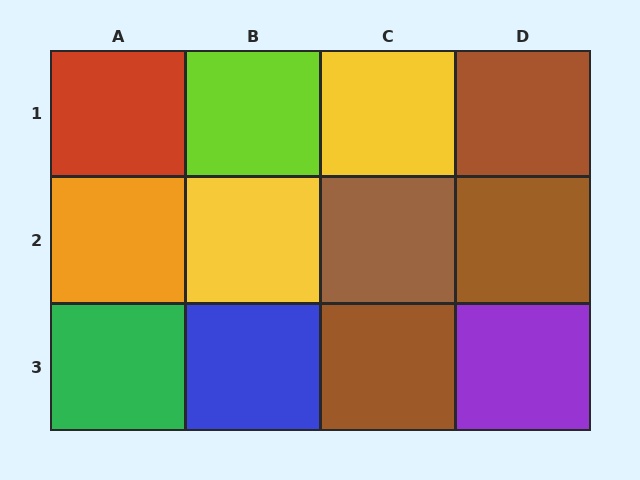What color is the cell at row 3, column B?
Blue.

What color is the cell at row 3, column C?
Brown.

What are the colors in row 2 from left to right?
Orange, yellow, brown, brown.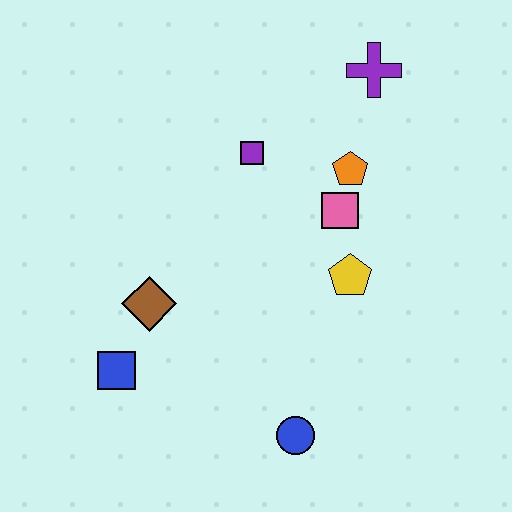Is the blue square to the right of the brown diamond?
No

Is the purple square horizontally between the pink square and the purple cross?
No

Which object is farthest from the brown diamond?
The purple cross is farthest from the brown diamond.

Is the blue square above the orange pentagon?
No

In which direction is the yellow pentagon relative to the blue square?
The yellow pentagon is to the right of the blue square.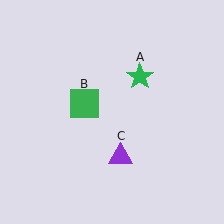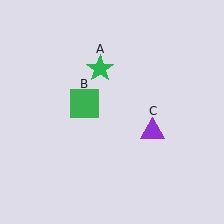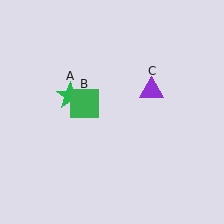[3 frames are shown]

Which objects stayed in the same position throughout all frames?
Green square (object B) remained stationary.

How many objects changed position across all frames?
2 objects changed position: green star (object A), purple triangle (object C).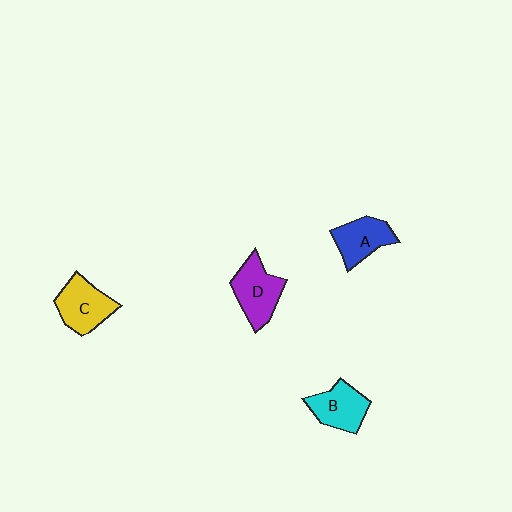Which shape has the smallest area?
Shape A (blue).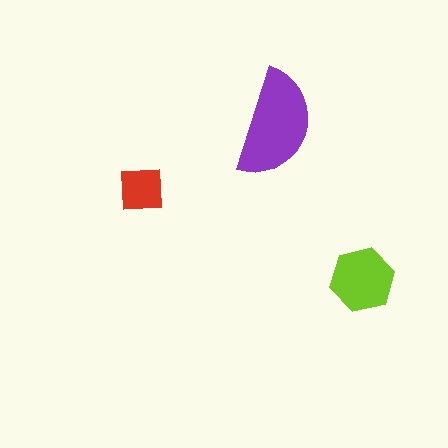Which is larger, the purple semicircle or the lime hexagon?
The purple semicircle.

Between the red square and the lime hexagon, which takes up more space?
The lime hexagon.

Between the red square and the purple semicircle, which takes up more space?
The purple semicircle.